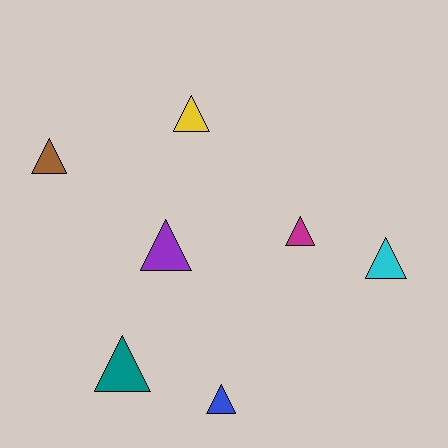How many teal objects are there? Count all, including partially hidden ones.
There is 1 teal object.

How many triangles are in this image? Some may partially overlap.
There are 7 triangles.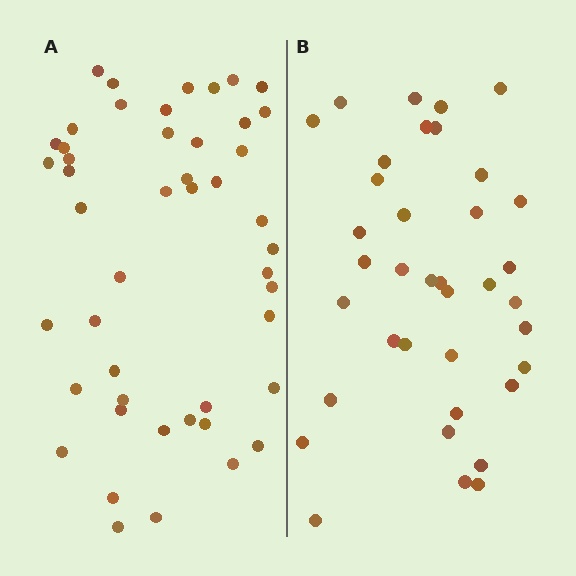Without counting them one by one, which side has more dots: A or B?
Region A (the left region) has more dots.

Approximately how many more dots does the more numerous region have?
Region A has roughly 10 or so more dots than region B.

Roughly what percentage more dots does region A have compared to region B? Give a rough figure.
About 25% more.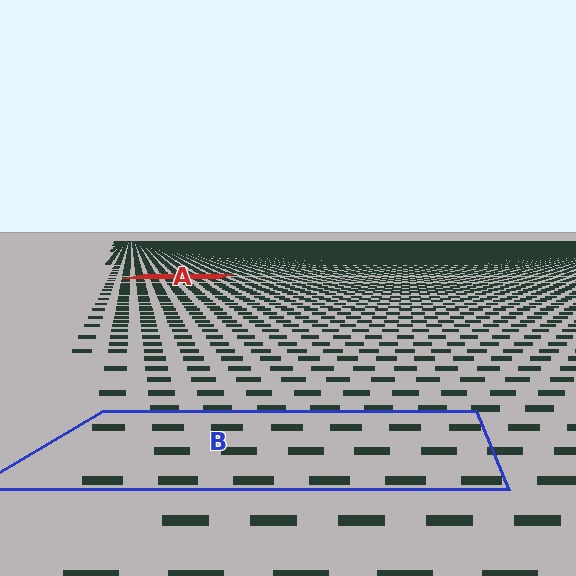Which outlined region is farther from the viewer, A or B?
Region A is farther from the viewer — the texture elements inside it appear smaller and more densely packed.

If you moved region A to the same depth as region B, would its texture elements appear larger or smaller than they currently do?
They would appear larger. At a closer depth, the same texture elements are projected at a bigger on-screen size.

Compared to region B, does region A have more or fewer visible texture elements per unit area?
Region A has more texture elements per unit area — they are packed more densely because it is farther away.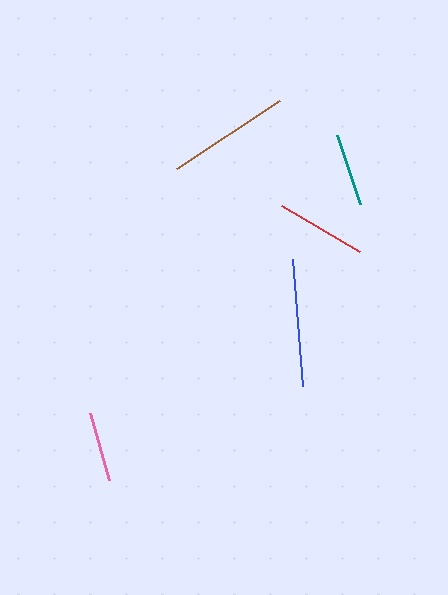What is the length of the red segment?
The red segment is approximately 91 pixels long.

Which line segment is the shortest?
The pink line is the shortest at approximately 70 pixels.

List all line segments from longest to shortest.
From longest to shortest: blue, brown, red, teal, pink.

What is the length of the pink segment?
The pink segment is approximately 70 pixels long.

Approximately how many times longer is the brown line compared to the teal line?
The brown line is approximately 1.7 times the length of the teal line.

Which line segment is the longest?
The blue line is the longest at approximately 128 pixels.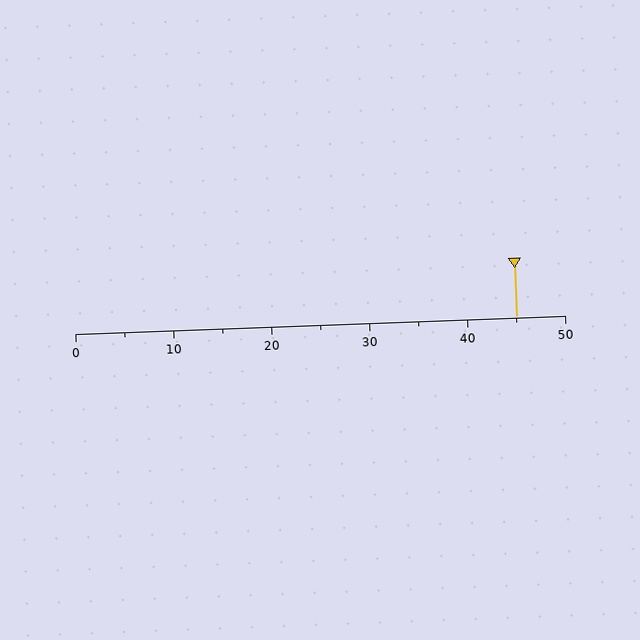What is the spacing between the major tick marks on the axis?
The major ticks are spaced 10 apart.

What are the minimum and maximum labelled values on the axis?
The axis runs from 0 to 50.